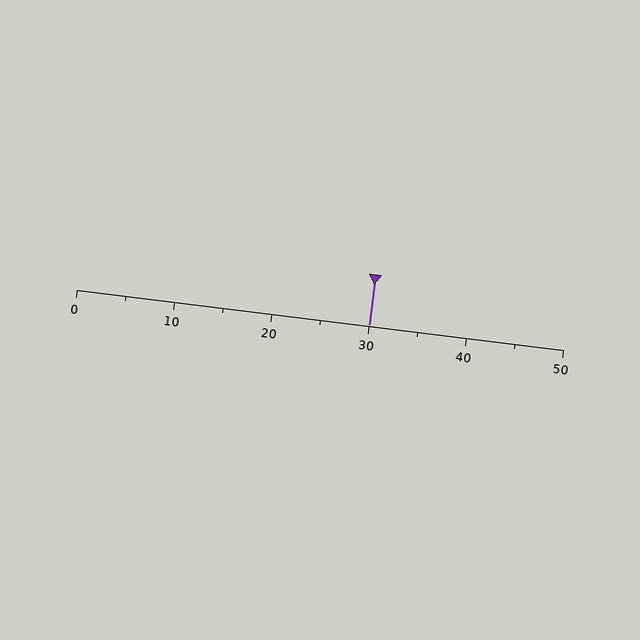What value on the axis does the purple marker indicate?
The marker indicates approximately 30.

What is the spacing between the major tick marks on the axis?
The major ticks are spaced 10 apart.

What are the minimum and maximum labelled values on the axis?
The axis runs from 0 to 50.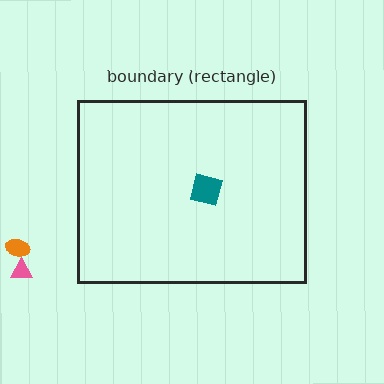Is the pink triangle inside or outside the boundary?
Outside.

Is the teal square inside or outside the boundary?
Inside.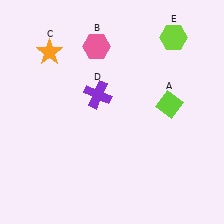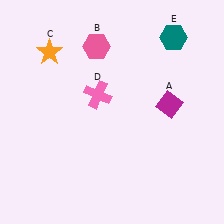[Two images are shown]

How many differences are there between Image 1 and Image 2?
There are 3 differences between the two images.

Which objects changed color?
A changed from lime to magenta. D changed from purple to pink. E changed from lime to teal.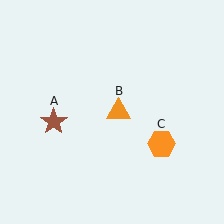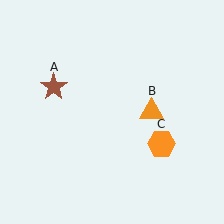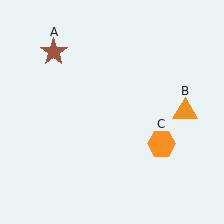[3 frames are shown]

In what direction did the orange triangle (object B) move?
The orange triangle (object B) moved right.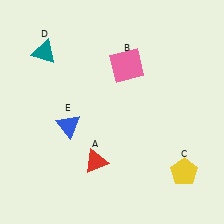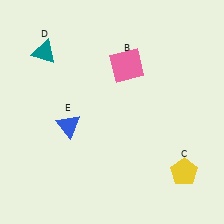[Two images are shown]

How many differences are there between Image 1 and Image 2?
There is 1 difference between the two images.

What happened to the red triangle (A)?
The red triangle (A) was removed in Image 2. It was in the bottom-left area of Image 1.